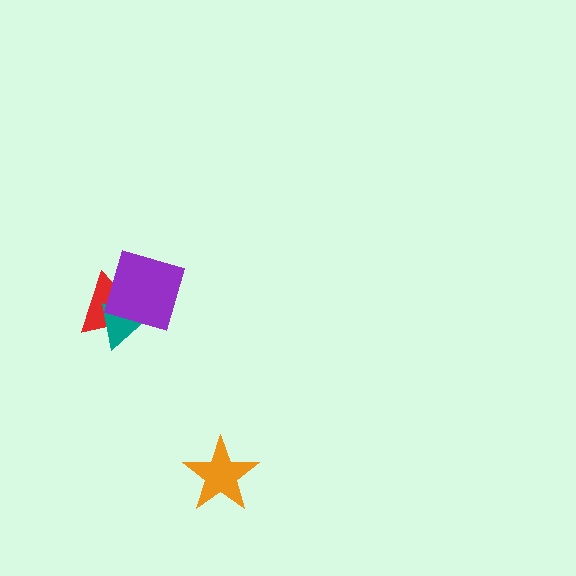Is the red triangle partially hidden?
Yes, it is partially covered by another shape.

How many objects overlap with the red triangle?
2 objects overlap with the red triangle.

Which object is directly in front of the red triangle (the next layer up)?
The teal triangle is directly in front of the red triangle.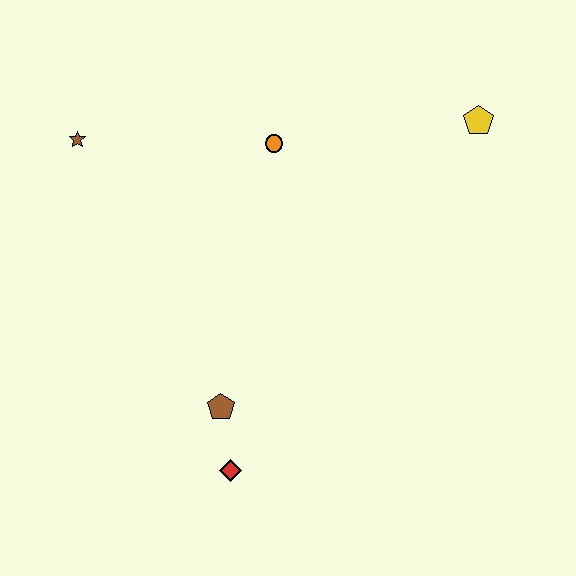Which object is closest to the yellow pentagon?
The orange circle is closest to the yellow pentagon.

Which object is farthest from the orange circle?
The red diamond is farthest from the orange circle.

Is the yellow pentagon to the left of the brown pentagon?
No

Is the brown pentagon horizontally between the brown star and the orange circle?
Yes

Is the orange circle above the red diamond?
Yes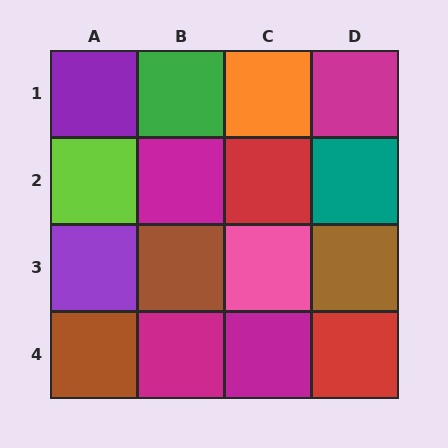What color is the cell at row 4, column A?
Brown.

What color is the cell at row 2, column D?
Teal.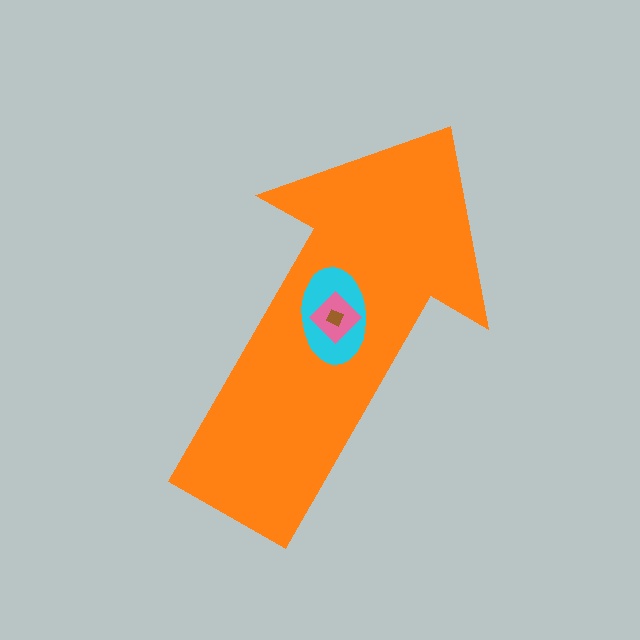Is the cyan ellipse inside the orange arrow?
Yes.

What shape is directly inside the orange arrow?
The cyan ellipse.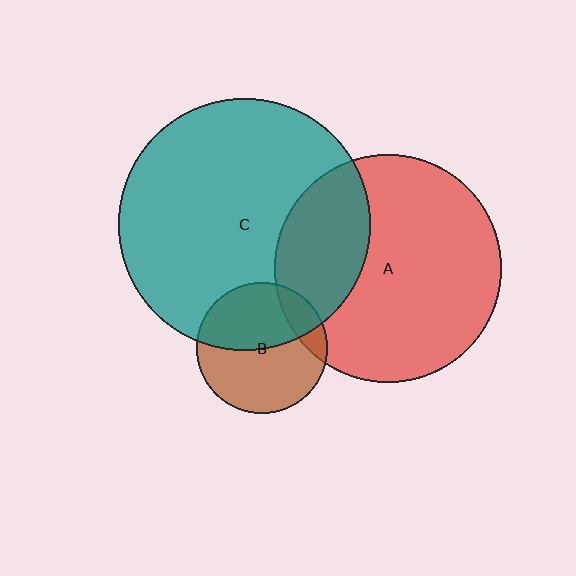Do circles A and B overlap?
Yes.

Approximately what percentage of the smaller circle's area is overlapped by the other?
Approximately 15%.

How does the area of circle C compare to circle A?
Approximately 1.2 times.